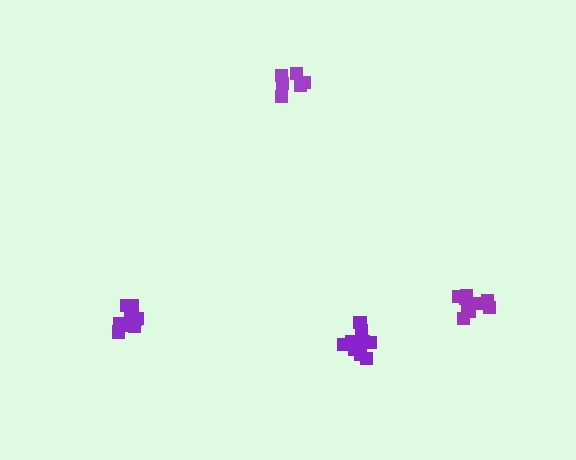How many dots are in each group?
Group 1: 9 dots, Group 2: 6 dots, Group 3: 10 dots, Group 4: 11 dots (36 total).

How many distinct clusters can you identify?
There are 4 distinct clusters.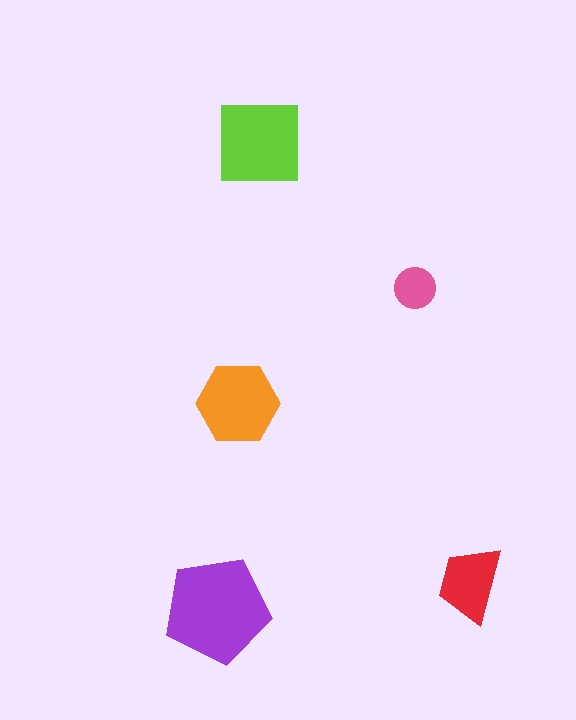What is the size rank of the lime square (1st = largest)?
2nd.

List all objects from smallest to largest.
The pink circle, the red trapezoid, the orange hexagon, the lime square, the purple pentagon.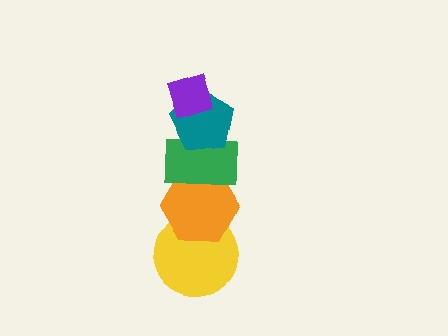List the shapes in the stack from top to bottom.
From top to bottom: the purple diamond, the teal pentagon, the green rectangle, the orange hexagon, the yellow circle.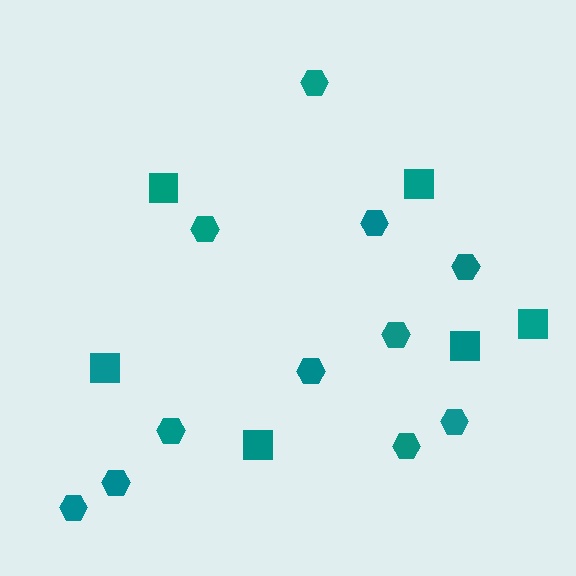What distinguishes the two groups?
There are 2 groups: one group of squares (6) and one group of hexagons (11).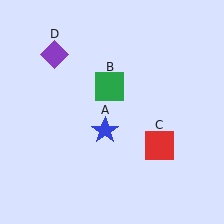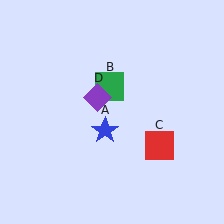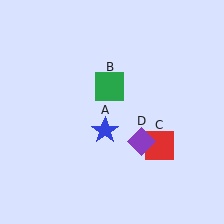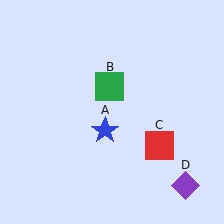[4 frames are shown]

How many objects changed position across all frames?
1 object changed position: purple diamond (object D).